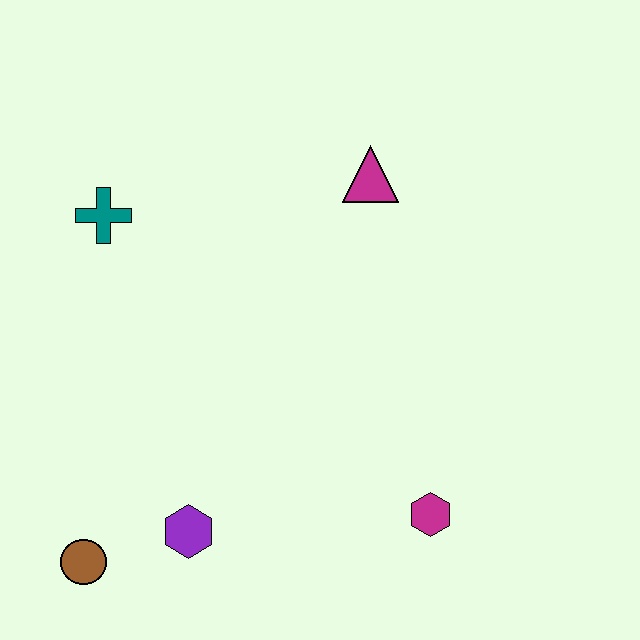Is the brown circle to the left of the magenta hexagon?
Yes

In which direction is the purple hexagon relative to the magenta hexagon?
The purple hexagon is to the left of the magenta hexagon.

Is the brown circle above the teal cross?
No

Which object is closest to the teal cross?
The magenta triangle is closest to the teal cross.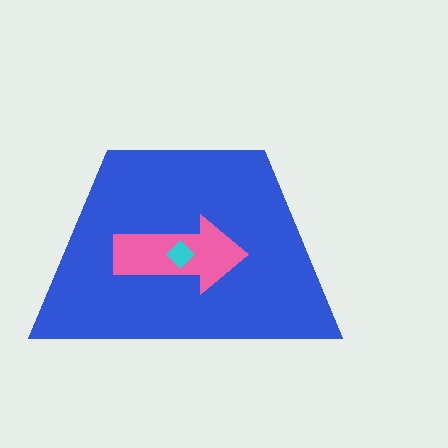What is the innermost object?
The cyan diamond.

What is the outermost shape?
The blue trapezoid.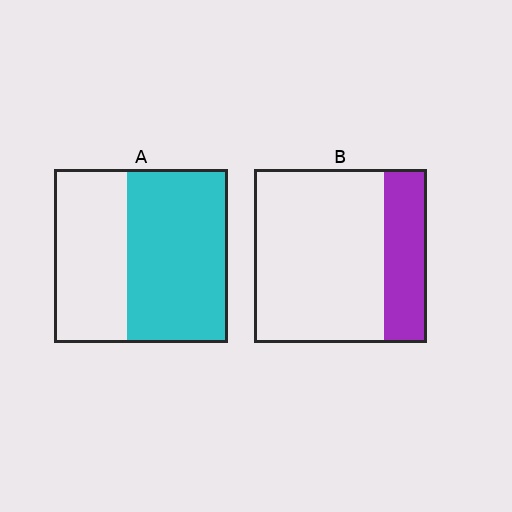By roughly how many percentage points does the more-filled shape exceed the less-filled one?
By roughly 35 percentage points (A over B).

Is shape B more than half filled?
No.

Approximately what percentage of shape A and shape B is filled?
A is approximately 60% and B is approximately 25%.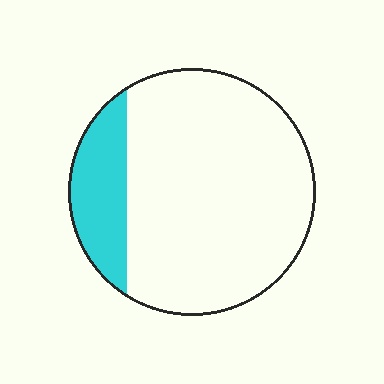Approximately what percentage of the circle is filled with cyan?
Approximately 20%.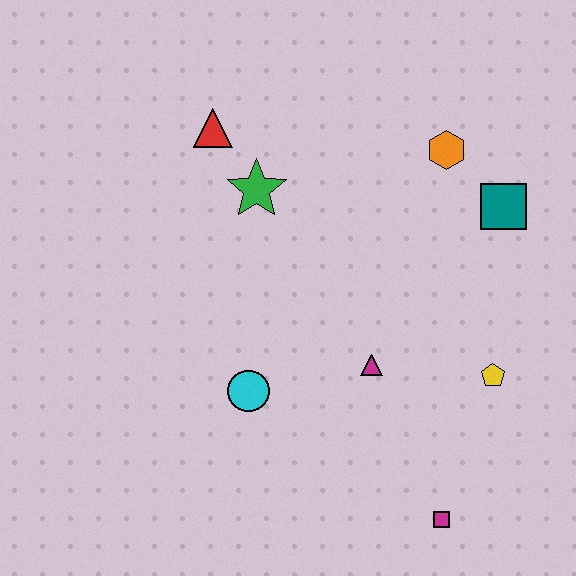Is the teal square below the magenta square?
No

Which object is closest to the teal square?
The orange hexagon is closest to the teal square.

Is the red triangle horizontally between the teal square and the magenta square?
No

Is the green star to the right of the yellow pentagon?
No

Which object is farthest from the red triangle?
The magenta square is farthest from the red triangle.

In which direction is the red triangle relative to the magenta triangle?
The red triangle is above the magenta triangle.